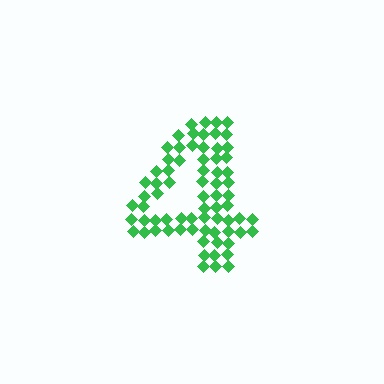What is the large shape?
The large shape is the digit 4.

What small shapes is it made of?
It is made of small diamonds.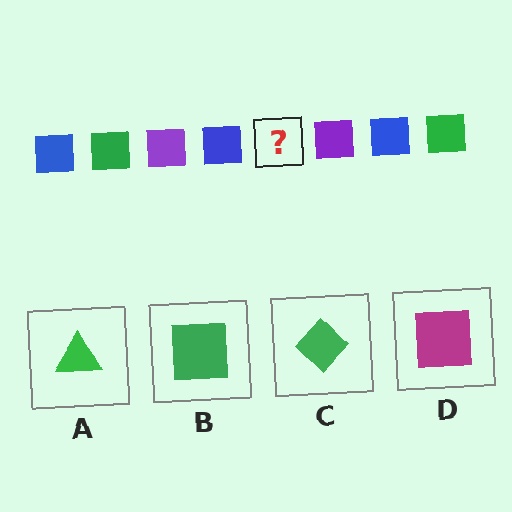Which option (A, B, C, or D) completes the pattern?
B.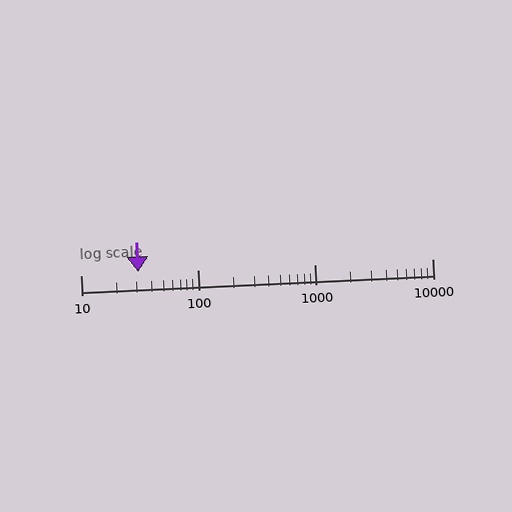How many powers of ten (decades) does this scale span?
The scale spans 3 decades, from 10 to 10000.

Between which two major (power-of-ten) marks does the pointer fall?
The pointer is between 10 and 100.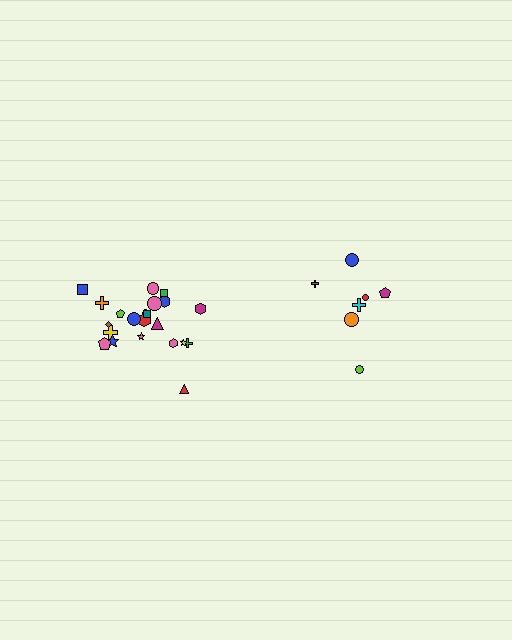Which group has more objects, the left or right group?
The left group.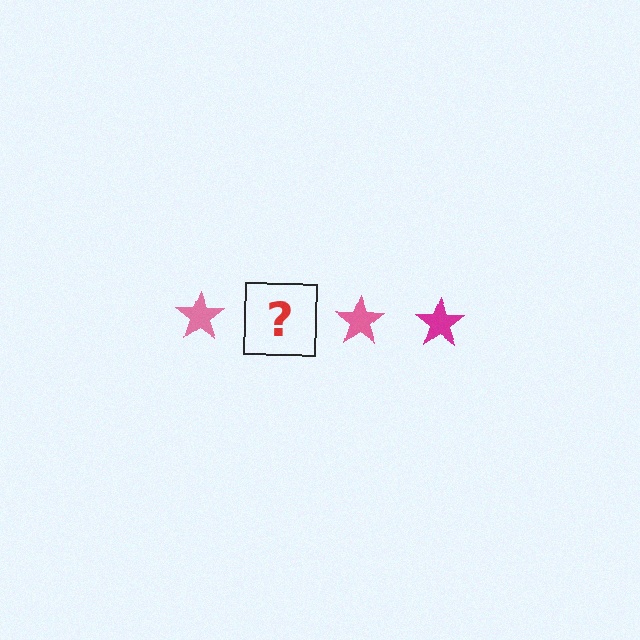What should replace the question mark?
The question mark should be replaced with a magenta star.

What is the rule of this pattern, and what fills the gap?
The rule is that the pattern cycles through pink, magenta stars. The gap should be filled with a magenta star.